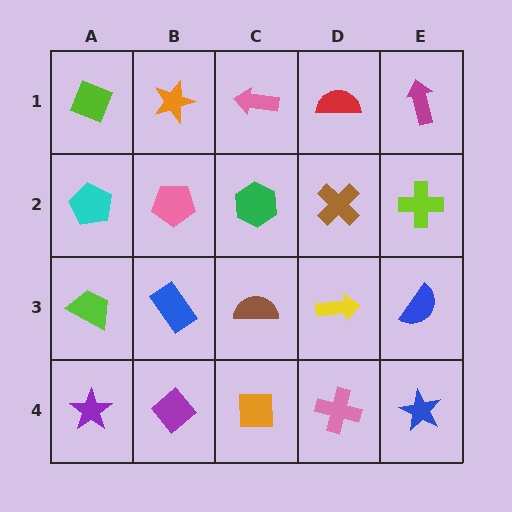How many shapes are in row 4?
5 shapes.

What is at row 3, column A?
A lime trapezoid.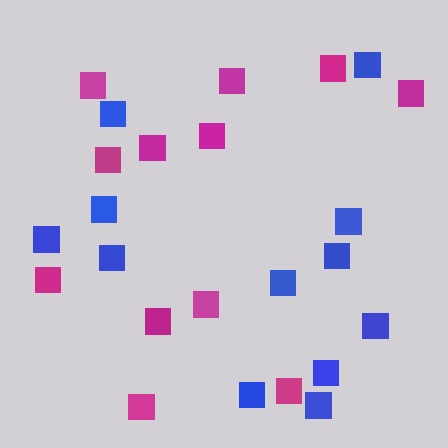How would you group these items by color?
There are 2 groups: one group of blue squares (12) and one group of magenta squares (12).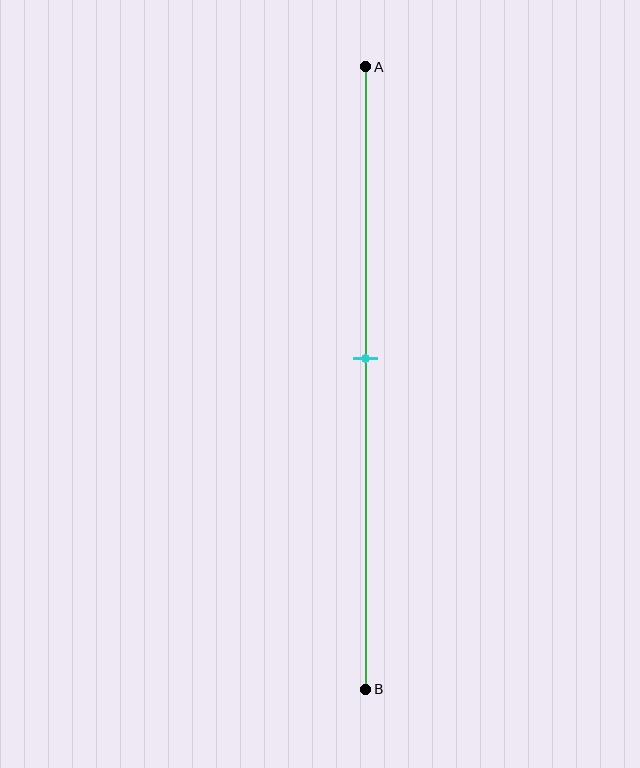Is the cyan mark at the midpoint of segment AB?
No, the mark is at about 45% from A, not at the 50% midpoint.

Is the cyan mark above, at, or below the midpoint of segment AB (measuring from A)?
The cyan mark is above the midpoint of segment AB.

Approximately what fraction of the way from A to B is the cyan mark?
The cyan mark is approximately 45% of the way from A to B.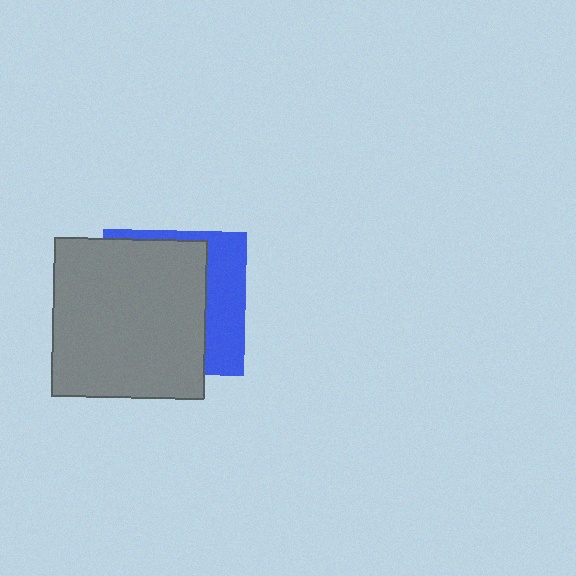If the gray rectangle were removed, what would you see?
You would see the complete blue square.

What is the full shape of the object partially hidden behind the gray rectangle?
The partially hidden object is a blue square.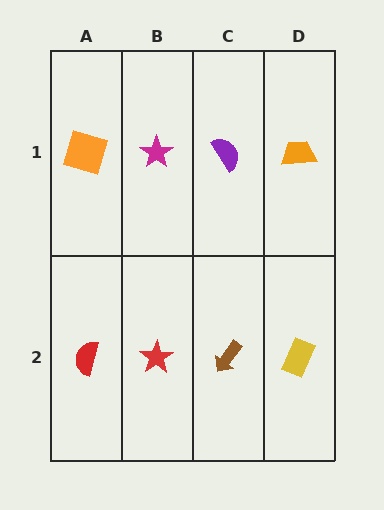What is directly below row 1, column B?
A red star.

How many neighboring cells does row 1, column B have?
3.